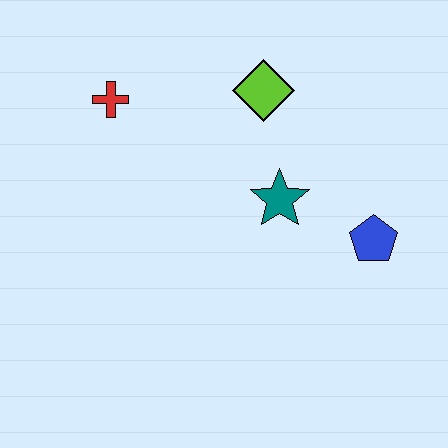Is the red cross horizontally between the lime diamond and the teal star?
No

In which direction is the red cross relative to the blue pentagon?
The red cross is to the left of the blue pentagon.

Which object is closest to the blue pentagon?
The teal star is closest to the blue pentagon.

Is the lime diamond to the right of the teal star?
No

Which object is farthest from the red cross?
The blue pentagon is farthest from the red cross.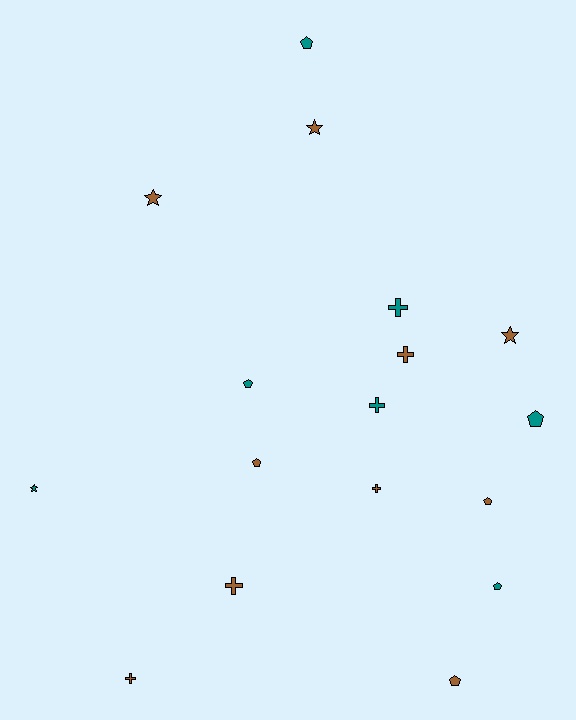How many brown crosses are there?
There are 4 brown crosses.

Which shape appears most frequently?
Pentagon, with 7 objects.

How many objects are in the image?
There are 17 objects.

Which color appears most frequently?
Brown, with 10 objects.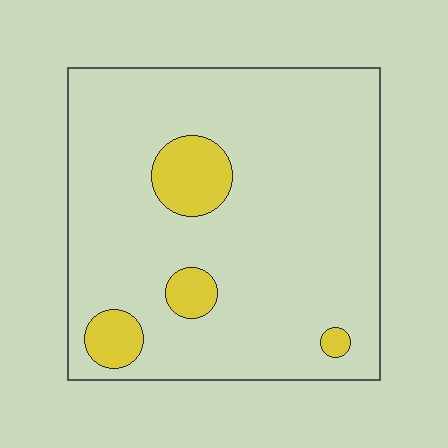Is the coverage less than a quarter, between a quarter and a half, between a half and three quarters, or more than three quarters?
Less than a quarter.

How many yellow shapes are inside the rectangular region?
4.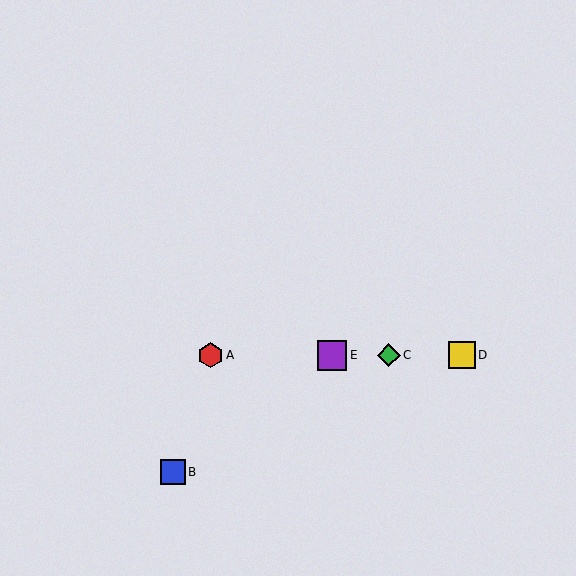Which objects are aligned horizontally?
Objects A, C, D, E are aligned horizontally.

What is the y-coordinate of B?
Object B is at y≈472.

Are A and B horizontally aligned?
No, A is at y≈355 and B is at y≈472.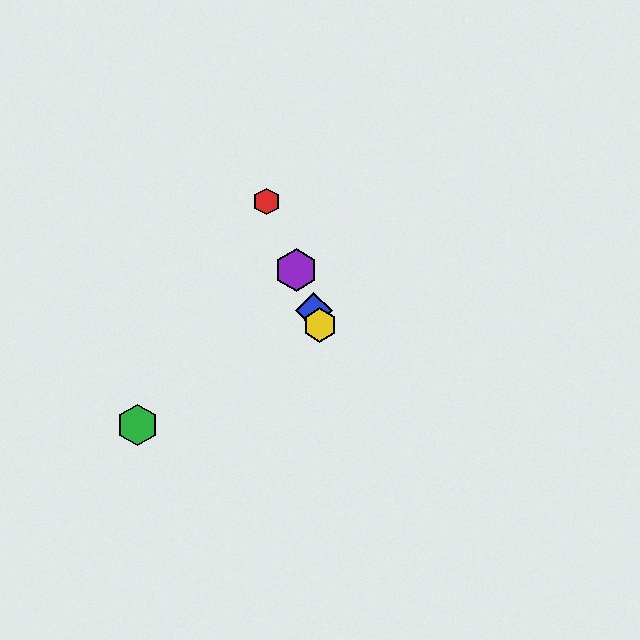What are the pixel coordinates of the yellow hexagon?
The yellow hexagon is at (320, 325).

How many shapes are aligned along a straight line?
4 shapes (the red hexagon, the blue diamond, the yellow hexagon, the purple hexagon) are aligned along a straight line.